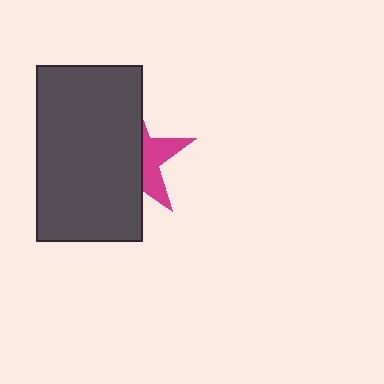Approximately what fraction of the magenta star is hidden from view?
Roughly 65% of the magenta star is hidden behind the dark gray rectangle.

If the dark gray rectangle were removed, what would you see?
You would see the complete magenta star.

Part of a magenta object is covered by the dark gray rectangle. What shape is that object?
It is a star.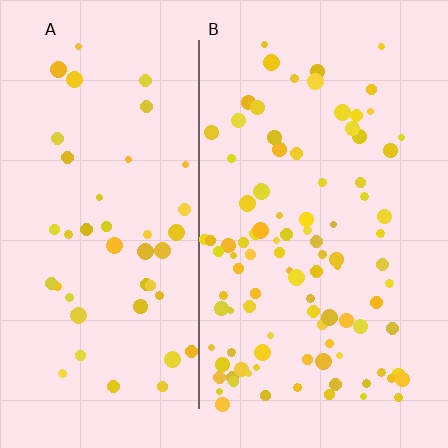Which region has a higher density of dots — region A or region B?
B (the right).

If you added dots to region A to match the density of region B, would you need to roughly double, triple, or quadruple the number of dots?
Approximately double.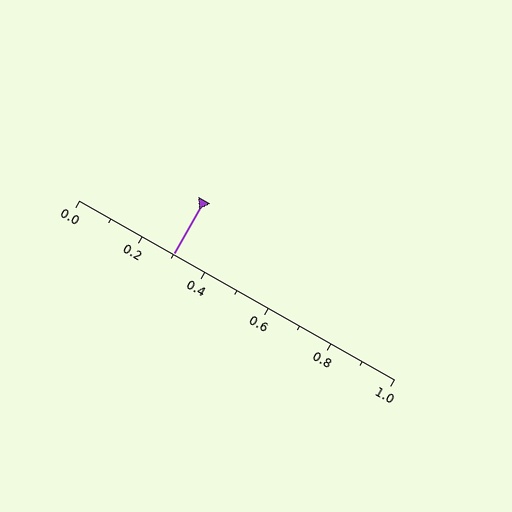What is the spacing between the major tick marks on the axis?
The major ticks are spaced 0.2 apart.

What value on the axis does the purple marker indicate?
The marker indicates approximately 0.3.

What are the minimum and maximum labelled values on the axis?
The axis runs from 0.0 to 1.0.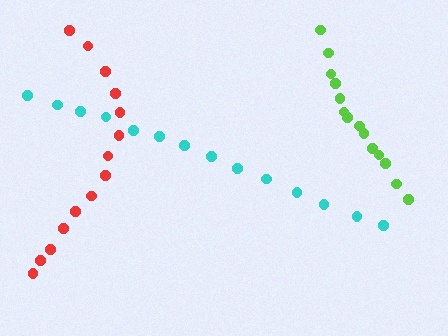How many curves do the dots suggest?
There are 3 distinct paths.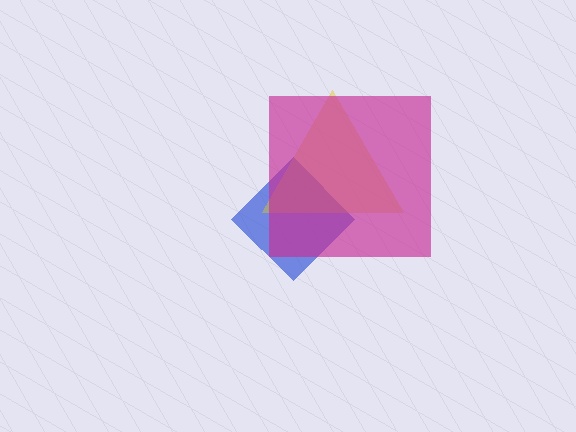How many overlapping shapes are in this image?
There are 3 overlapping shapes in the image.